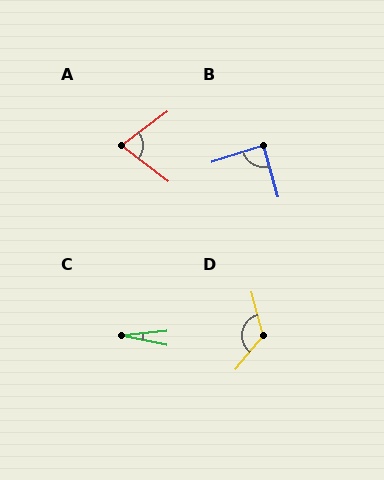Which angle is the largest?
D, at approximately 126 degrees.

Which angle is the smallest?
C, at approximately 16 degrees.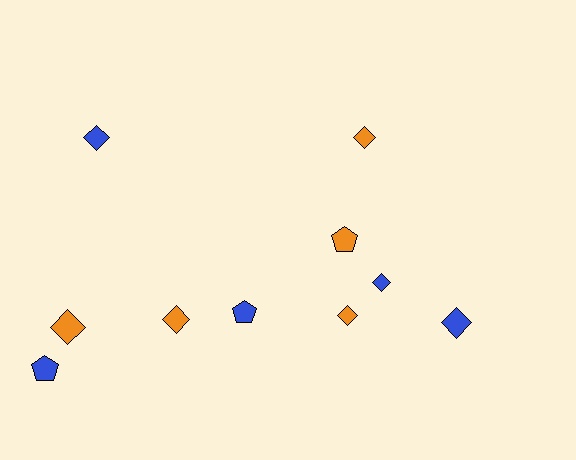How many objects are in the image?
There are 10 objects.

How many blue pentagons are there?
There are 2 blue pentagons.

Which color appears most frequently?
Blue, with 5 objects.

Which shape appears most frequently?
Diamond, with 7 objects.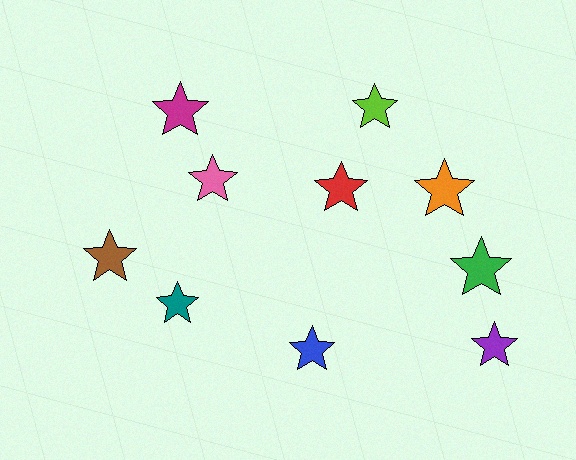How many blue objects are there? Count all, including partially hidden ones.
There is 1 blue object.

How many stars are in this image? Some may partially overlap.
There are 10 stars.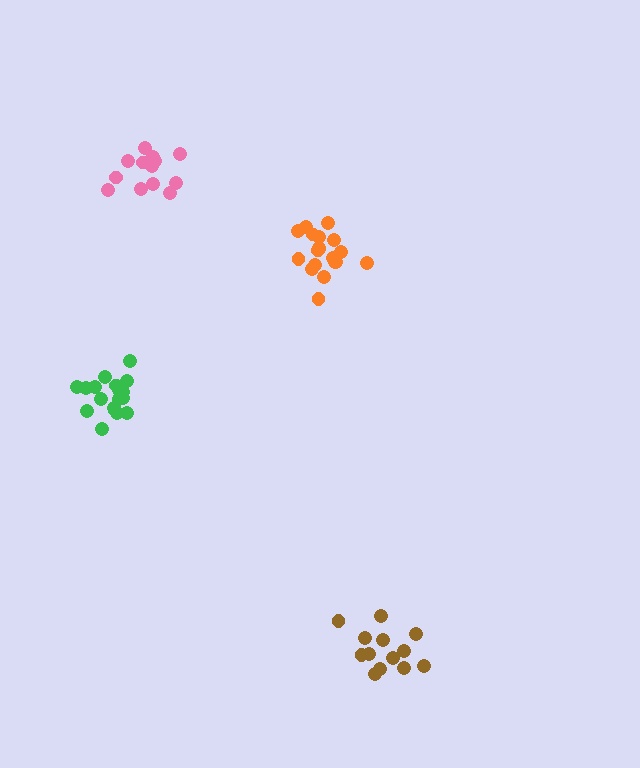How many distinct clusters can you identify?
There are 4 distinct clusters.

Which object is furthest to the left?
The green cluster is leftmost.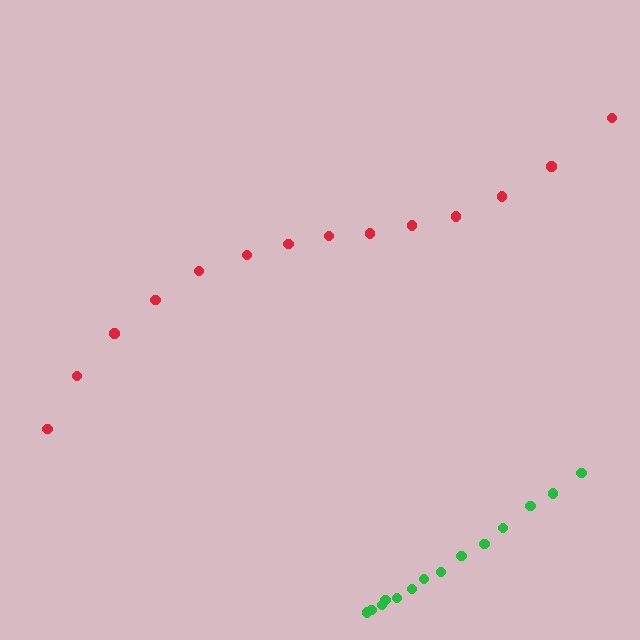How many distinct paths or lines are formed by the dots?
There are 2 distinct paths.